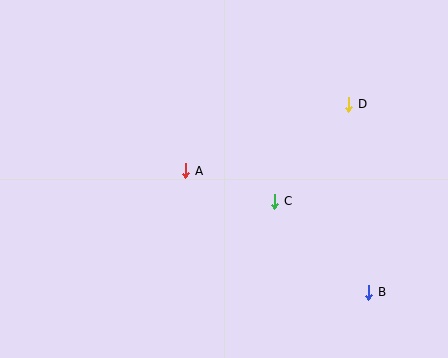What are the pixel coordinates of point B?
Point B is at (369, 292).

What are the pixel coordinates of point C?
Point C is at (275, 201).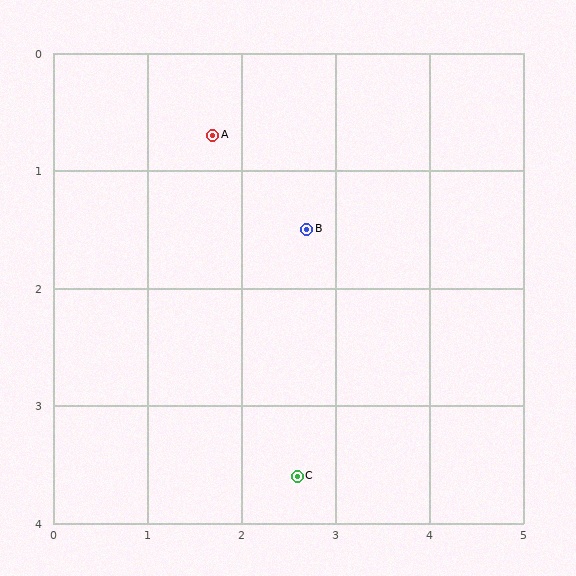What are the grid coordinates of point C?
Point C is at approximately (2.6, 3.6).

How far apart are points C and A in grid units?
Points C and A are about 3.0 grid units apart.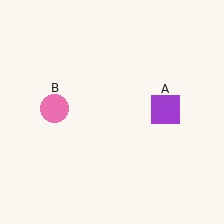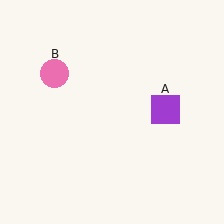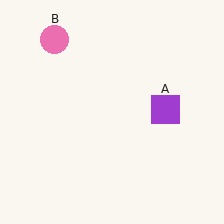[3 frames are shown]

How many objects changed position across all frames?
1 object changed position: pink circle (object B).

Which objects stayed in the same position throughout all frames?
Purple square (object A) remained stationary.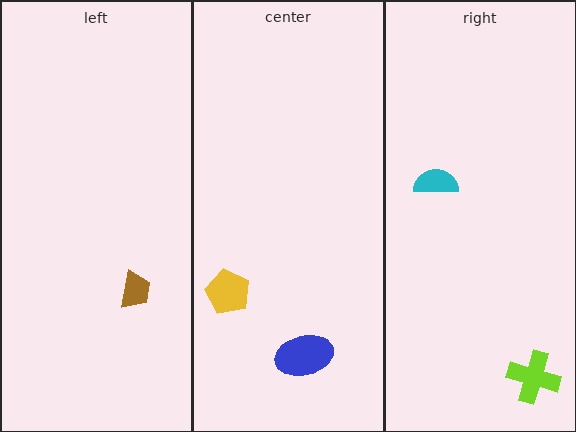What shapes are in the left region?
The brown trapezoid.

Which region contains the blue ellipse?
The center region.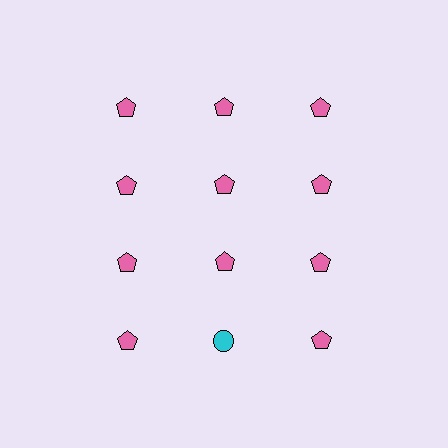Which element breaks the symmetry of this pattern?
The cyan circle in the fourth row, second from left column breaks the symmetry. All other shapes are pink pentagons.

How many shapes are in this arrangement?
There are 12 shapes arranged in a grid pattern.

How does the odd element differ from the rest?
It differs in both color (cyan instead of pink) and shape (circle instead of pentagon).